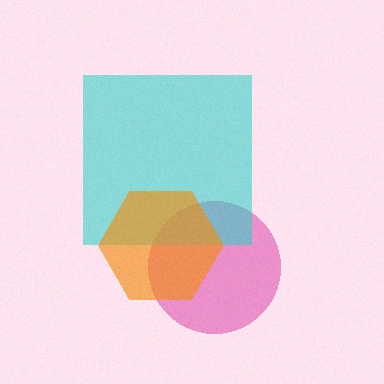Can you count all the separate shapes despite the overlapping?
Yes, there are 3 separate shapes.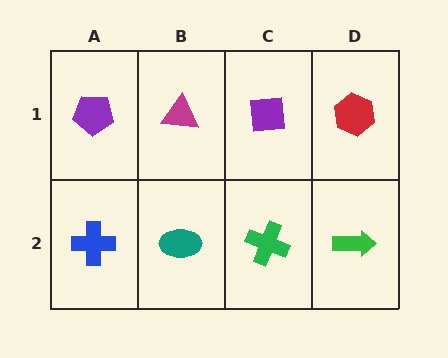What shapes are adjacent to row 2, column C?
A purple square (row 1, column C), a teal ellipse (row 2, column B), a green arrow (row 2, column D).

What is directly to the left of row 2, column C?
A teal ellipse.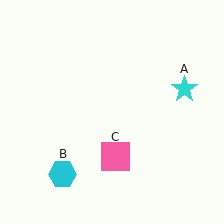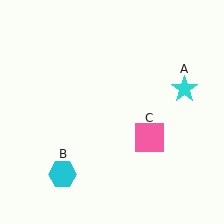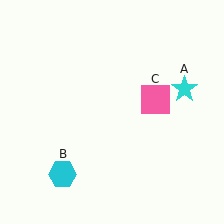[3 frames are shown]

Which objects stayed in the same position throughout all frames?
Cyan star (object A) and cyan hexagon (object B) remained stationary.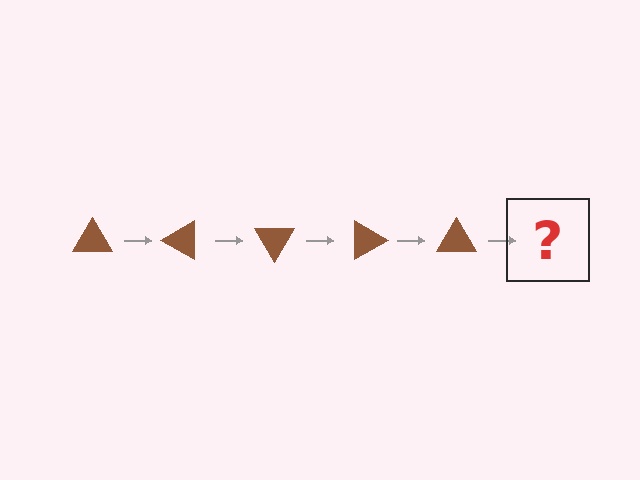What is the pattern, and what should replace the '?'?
The pattern is that the triangle rotates 30 degrees each step. The '?' should be a brown triangle rotated 150 degrees.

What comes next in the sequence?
The next element should be a brown triangle rotated 150 degrees.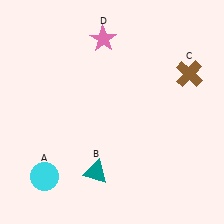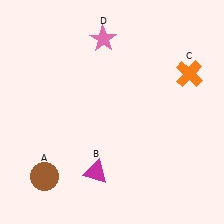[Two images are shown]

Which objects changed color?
A changed from cyan to brown. B changed from teal to magenta. C changed from brown to orange.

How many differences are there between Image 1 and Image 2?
There are 3 differences between the two images.